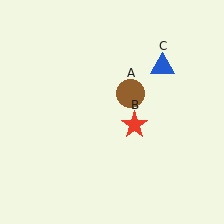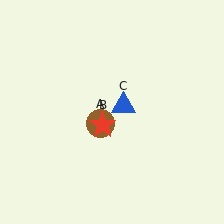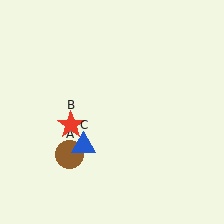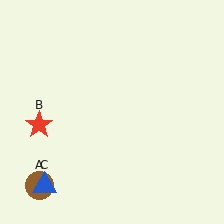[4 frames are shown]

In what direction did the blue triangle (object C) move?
The blue triangle (object C) moved down and to the left.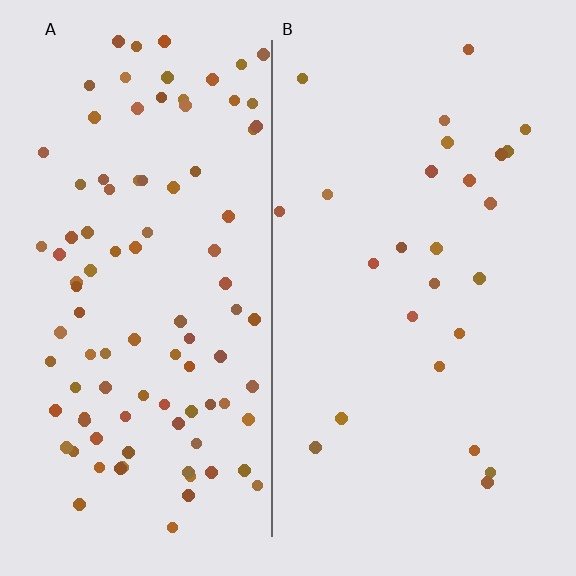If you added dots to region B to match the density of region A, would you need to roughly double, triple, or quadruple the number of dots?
Approximately quadruple.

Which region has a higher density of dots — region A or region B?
A (the left).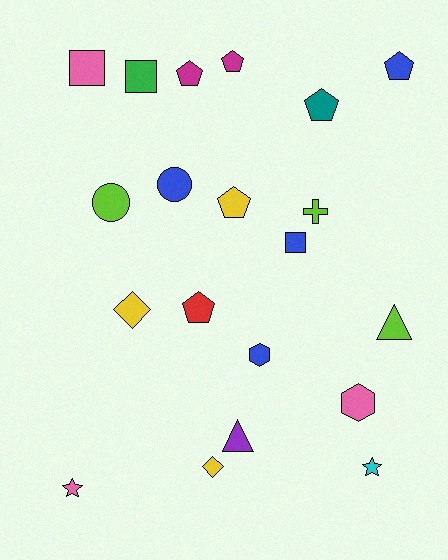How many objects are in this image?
There are 20 objects.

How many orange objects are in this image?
There are no orange objects.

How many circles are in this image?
There are 2 circles.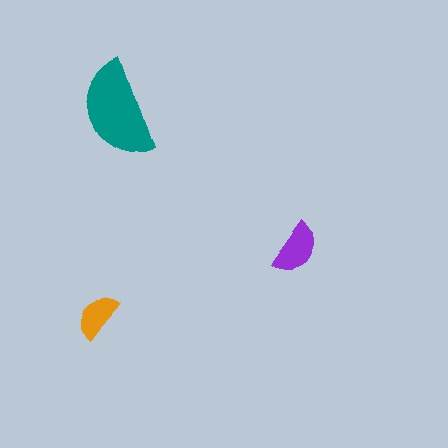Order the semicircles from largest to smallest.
the teal one, the purple one, the orange one.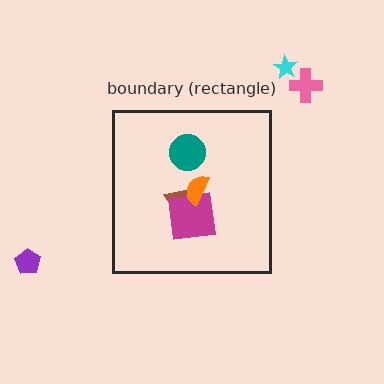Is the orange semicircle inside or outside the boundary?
Inside.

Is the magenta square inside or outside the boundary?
Inside.